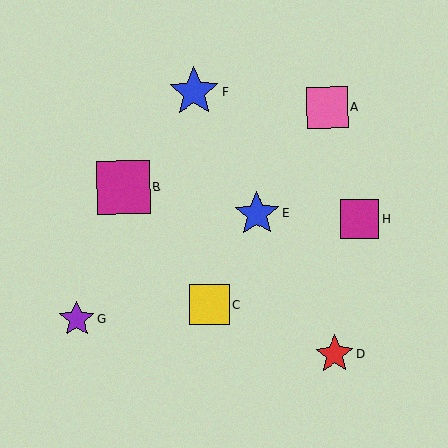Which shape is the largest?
The magenta square (labeled B) is the largest.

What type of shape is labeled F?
Shape F is a blue star.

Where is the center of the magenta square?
The center of the magenta square is at (123, 187).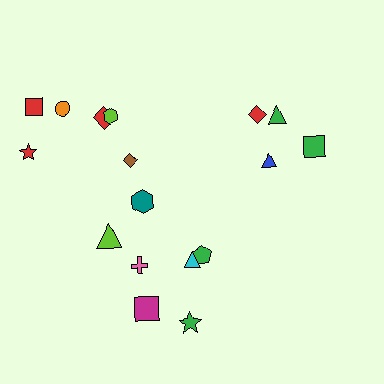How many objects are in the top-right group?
There are 4 objects.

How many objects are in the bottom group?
There are 5 objects.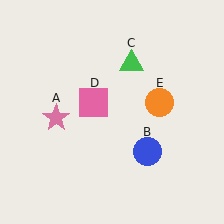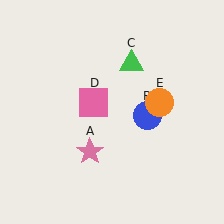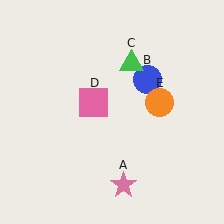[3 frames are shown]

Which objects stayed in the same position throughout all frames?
Green triangle (object C) and pink square (object D) and orange circle (object E) remained stationary.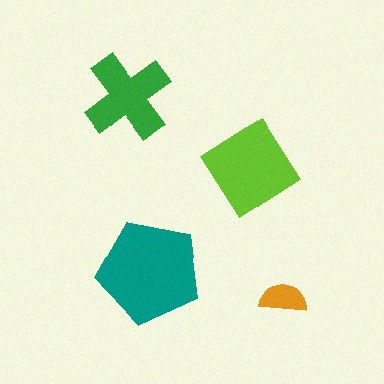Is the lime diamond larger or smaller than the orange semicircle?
Larger.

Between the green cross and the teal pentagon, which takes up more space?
The teal pentagon.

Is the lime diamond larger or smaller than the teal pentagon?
Smaller.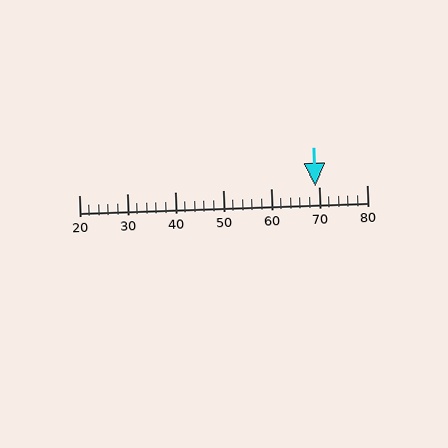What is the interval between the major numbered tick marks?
The major tick marks are spaced 10 units apart.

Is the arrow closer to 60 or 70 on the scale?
The arrow is closer to 70.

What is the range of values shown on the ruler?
The ruler shows values from 20 to 80.